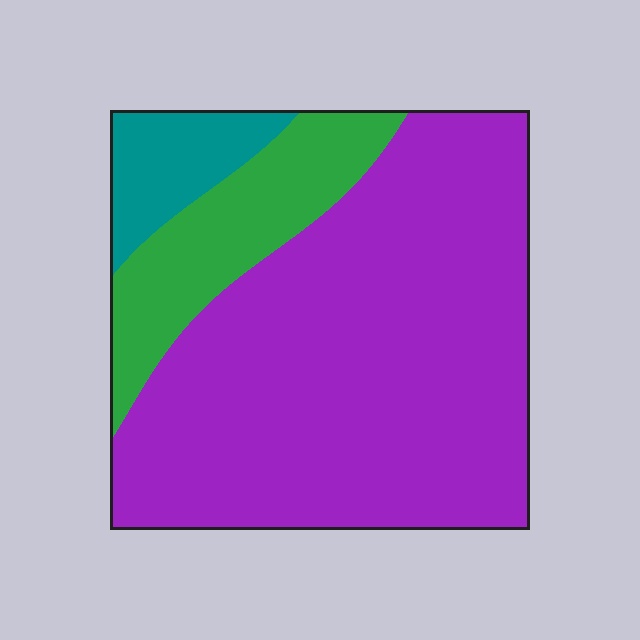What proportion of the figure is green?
Green takes up about one sixth (1/6) of the figure.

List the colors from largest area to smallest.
From largest to smallest: purple, green, teal.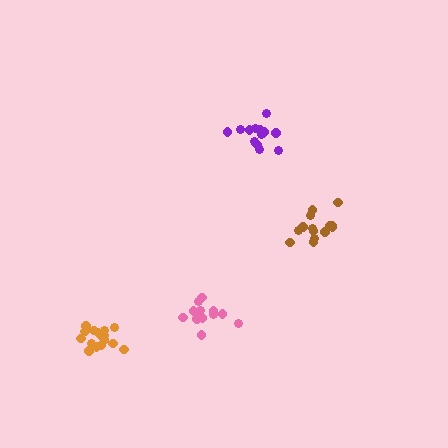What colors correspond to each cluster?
The clusters are colored: brown, pink, purple, orange.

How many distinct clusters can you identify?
There are 4 distinct clusters.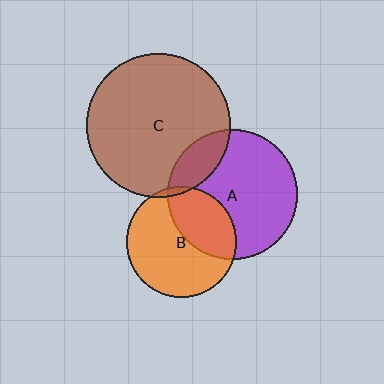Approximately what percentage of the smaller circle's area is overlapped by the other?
Approximately 35%.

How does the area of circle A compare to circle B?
Approximately 1.4 times.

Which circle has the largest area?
Circle C (brown).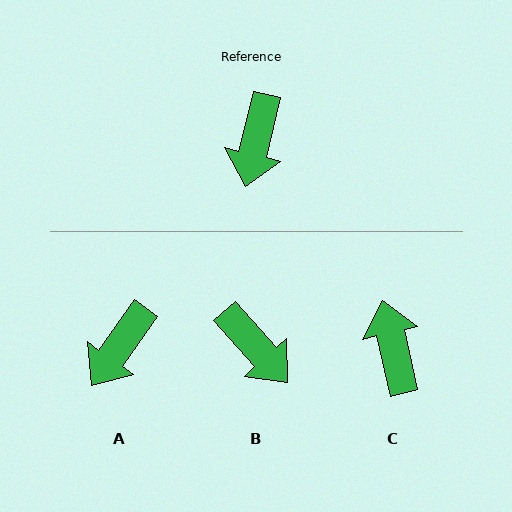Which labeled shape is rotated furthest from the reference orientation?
C, about 154 degrees away.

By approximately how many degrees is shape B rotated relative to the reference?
Approximately 55 degrees counter-clockwise.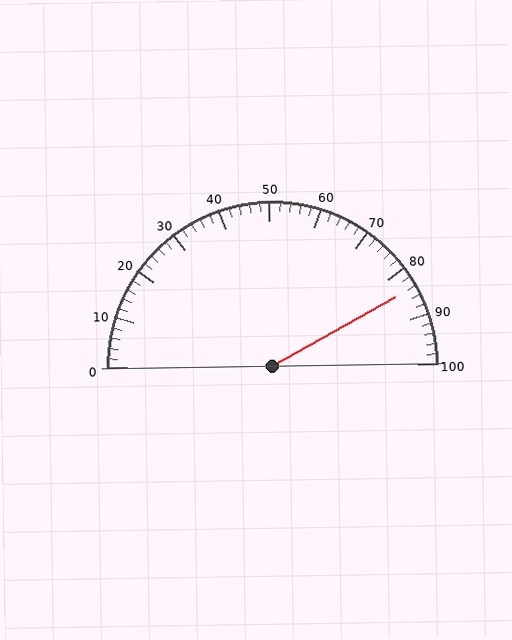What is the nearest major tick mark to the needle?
The nearest major tick mark is 80.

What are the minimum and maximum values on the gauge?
The gauge ranges from 0 to 100.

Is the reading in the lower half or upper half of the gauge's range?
The reading is in the upper half of the range (0 to 100).